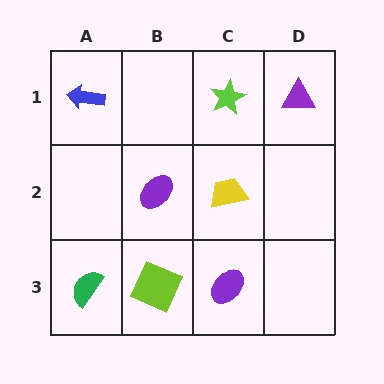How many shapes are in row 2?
2 shapes.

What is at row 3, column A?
A green semicircle.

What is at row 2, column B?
A purple ellipse.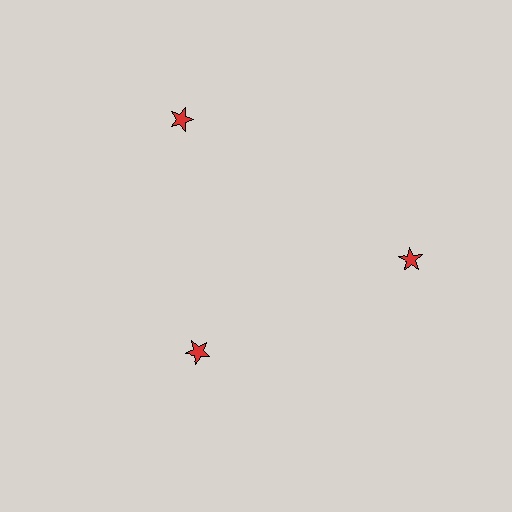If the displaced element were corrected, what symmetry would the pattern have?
It would have 3-fold rotational symmetry — the pattern would map onto itself every 120 degrees.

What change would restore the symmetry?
The symmetry would be restored by moving it outward, back onto the ring so that all 3 stars sit at equal angles and equal distance from the center.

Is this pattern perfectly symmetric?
No. The 3 red stars are arranged in a ring, but one element near the 7 o'clock position is pulled inward toward the center, breaking the 3-fold rotational symmetry.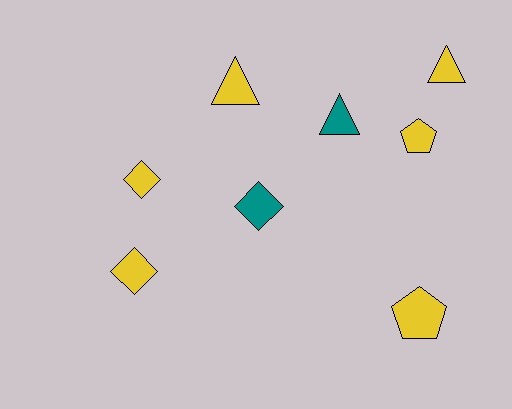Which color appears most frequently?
Yellow, with 6 objects.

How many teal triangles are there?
There is 1 teal triangle.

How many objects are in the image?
There are 8 objects.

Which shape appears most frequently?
Triangle, with 3 objects.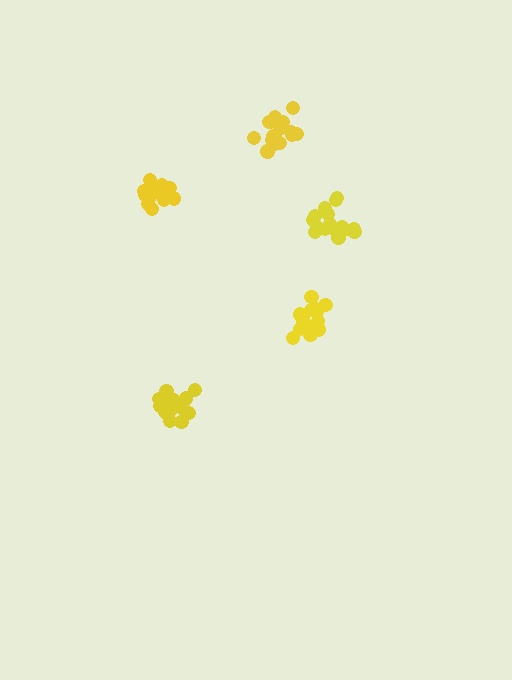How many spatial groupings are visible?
There are 5 spatial groupings.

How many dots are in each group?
Group 1: 16 dots, Group 2: 16 dots, Group 3: 15 dots, Group 4: 16 dots, Group 5: 15 dots (78 total).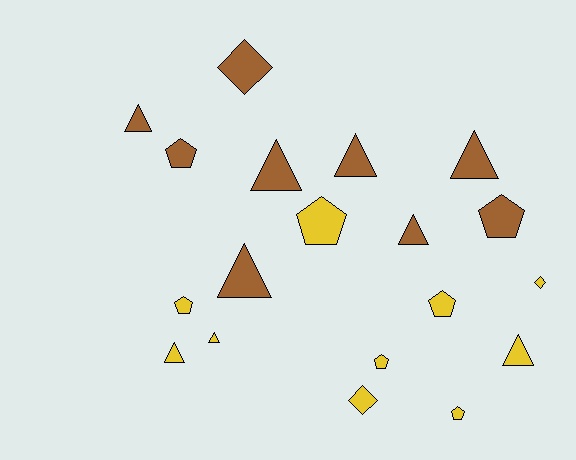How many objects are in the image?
There are 19 objects.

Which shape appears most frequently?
Triangle, with 9 objects.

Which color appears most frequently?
Yellow, with 10 objects.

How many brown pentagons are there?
There are 2 brown pentagons.